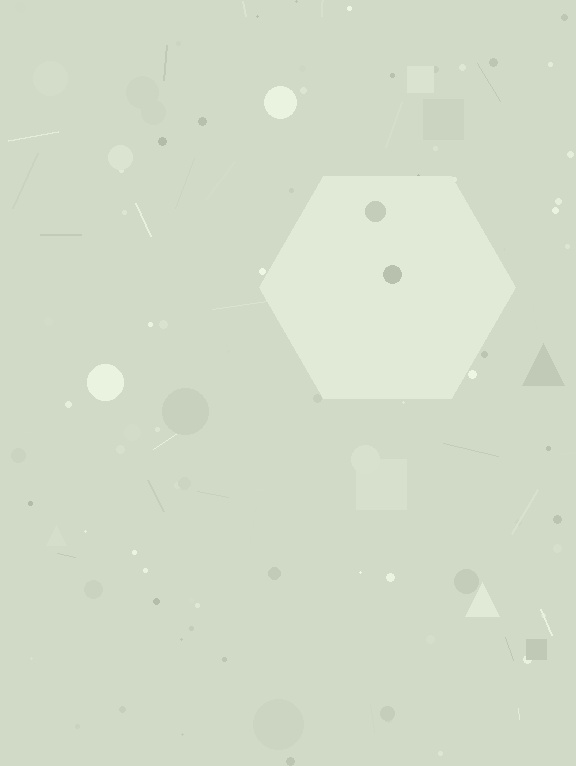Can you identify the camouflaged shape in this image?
The camouflaged shape is a hexagon.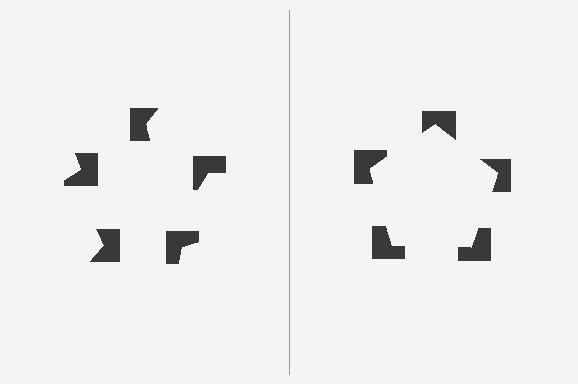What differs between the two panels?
The notched squares are positioned identically on both sides; only the wedge orientations differ. On the right they align to a pentagon; on the left they are misaligned.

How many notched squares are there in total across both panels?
10 — 5 on each side.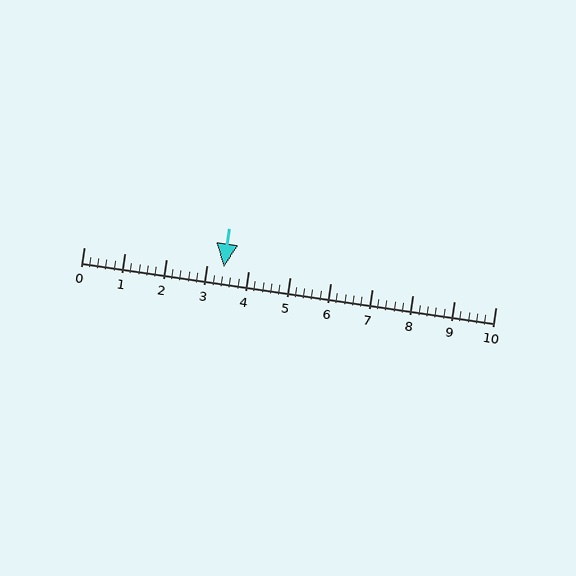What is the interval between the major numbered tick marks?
The major tick marks are spaced 1 units apart.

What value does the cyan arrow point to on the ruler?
The cyan arrow points to approximately 3.4.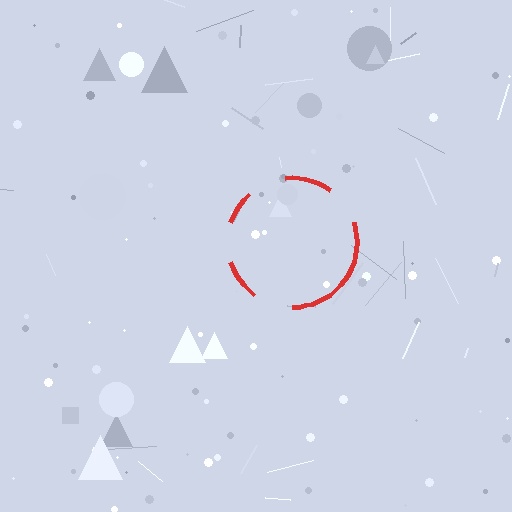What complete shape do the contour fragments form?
The contour fragments form a circle.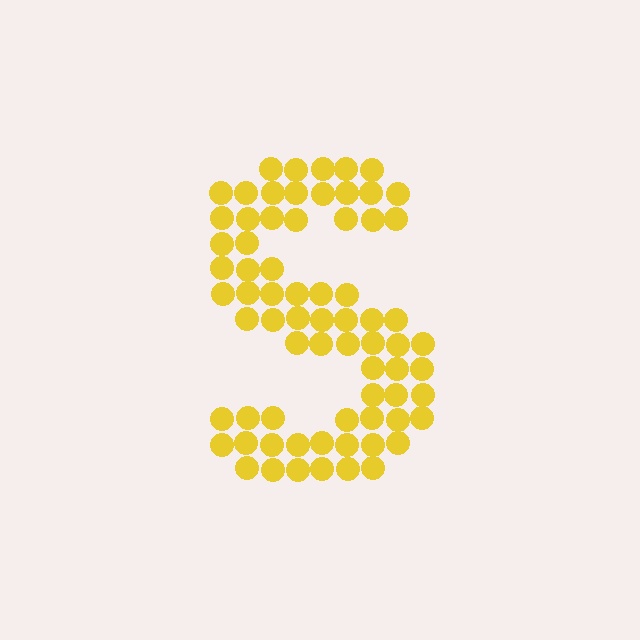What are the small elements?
The small elements are circles.